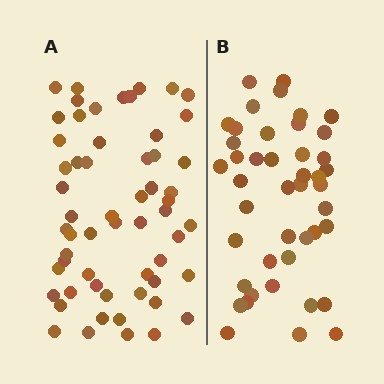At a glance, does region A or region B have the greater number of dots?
Region A (the left region) has more dots.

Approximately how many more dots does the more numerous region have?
Region A has approximately 15 more dots than region B.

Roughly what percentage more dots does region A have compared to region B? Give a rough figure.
About 30% more.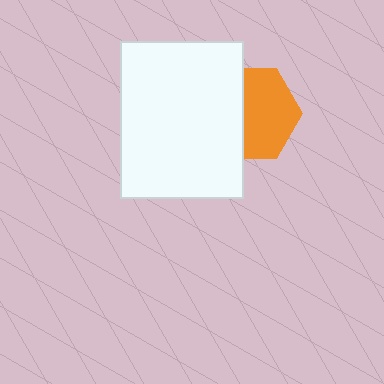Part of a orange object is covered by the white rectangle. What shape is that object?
It is a hexagon.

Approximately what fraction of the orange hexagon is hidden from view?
Roughly 40% of the orange hexagon is hidden behind the white rectangle.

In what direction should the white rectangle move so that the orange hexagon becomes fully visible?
The white rectangle should move left. That is the shortest direction to clear the overlap and leave the orange hexagon fully visible.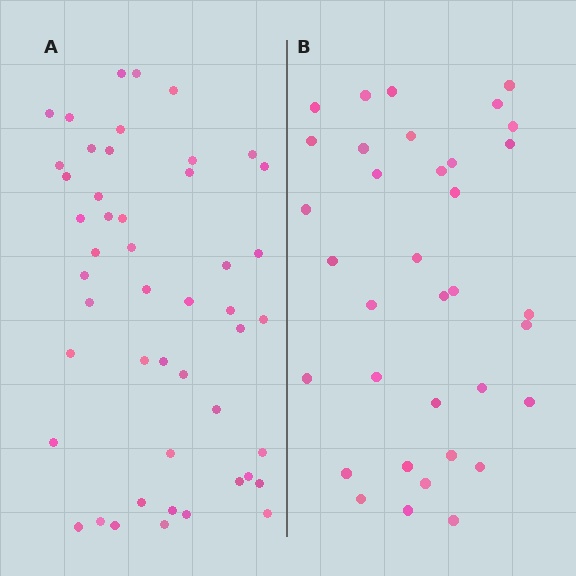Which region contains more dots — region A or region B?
Region A (the left region) has more dots.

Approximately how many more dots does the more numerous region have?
Region A has approximately 15 more dots than region B.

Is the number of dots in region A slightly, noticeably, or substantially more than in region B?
Region A has noticeably more, but not dramatically so. The ratio is roughly 1.4 to 1.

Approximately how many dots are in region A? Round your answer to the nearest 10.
About 50 dots. (The exact count is 48, which rounds to 50.)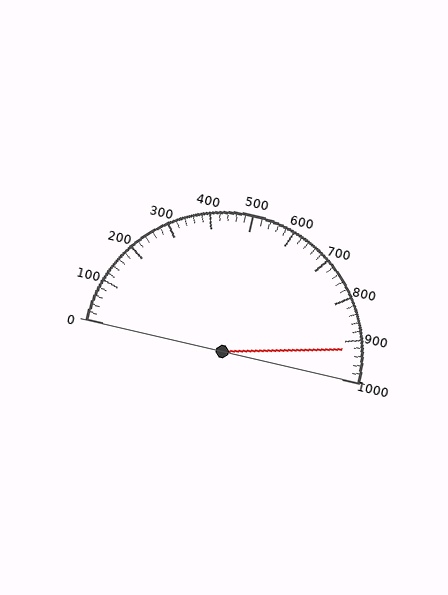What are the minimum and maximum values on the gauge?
The gauge ranges from 0 to 1000.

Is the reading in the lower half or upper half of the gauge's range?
The reading is in the upper half of the range (0 to 1000).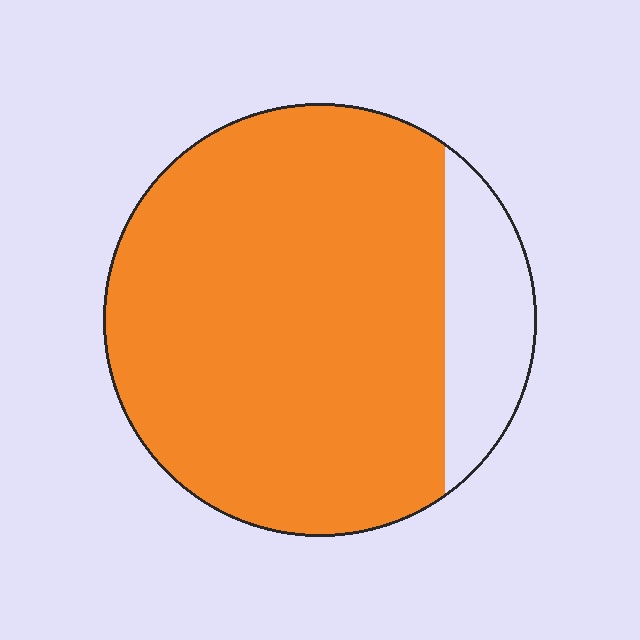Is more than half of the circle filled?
Yes.